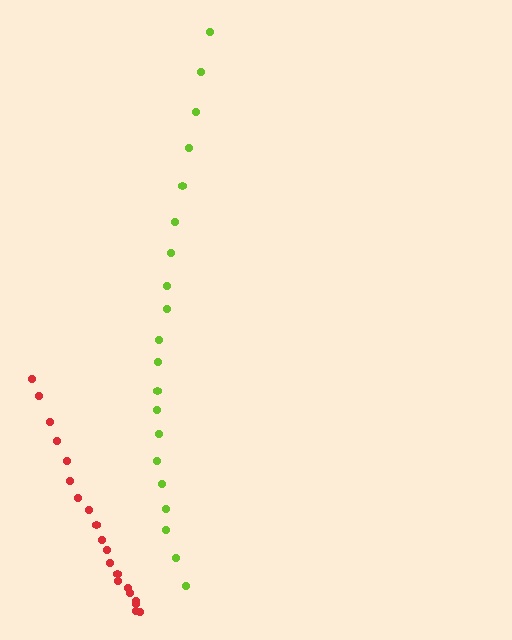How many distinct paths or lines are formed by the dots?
There are 2 distinct paths.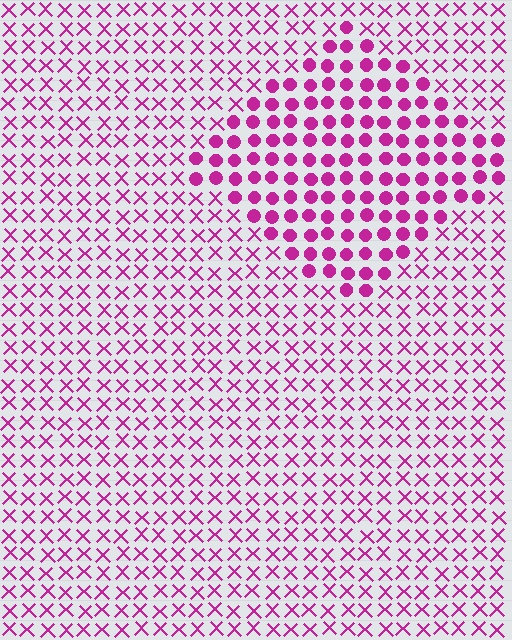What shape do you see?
I see a diamond.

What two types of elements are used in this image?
The image uses circles inside the diamond region and X marks outside it.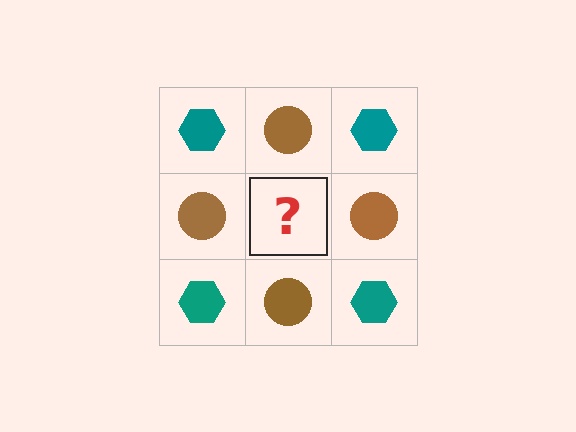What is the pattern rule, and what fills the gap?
The rule is that it alternates teal hexagon and brown circle in a checkerboard pattern. The gap should be filled with a teal hexagon.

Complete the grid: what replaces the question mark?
The question mark should be replaced with a teal hexagon.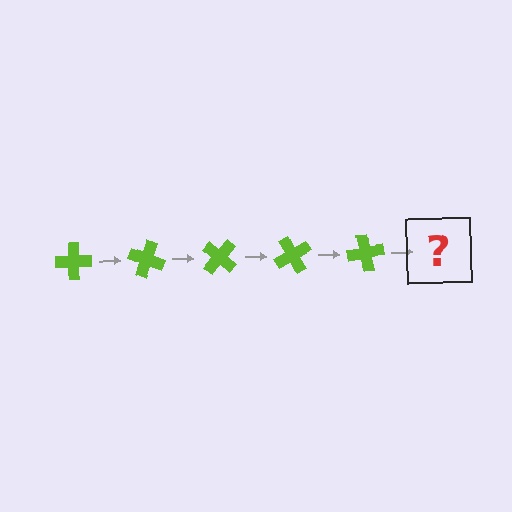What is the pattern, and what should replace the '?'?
The pattern is that the cross rotates 20 degrees each step. The '?' should be a lime cross rotated 100 degrees.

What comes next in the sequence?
The next element should be a lime cross rotated 100 degrees.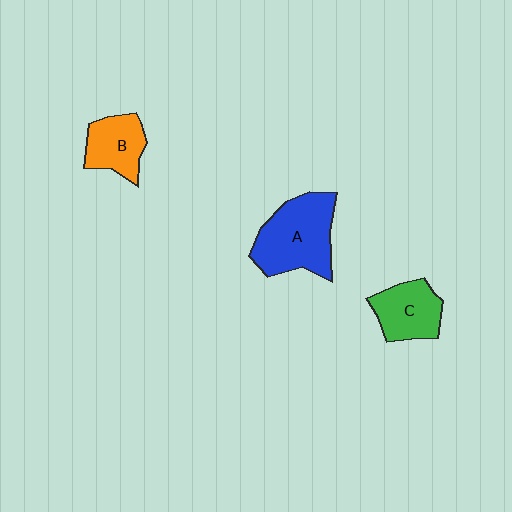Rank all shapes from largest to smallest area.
From largest to smallest: A (blue), C (green), B (orange).